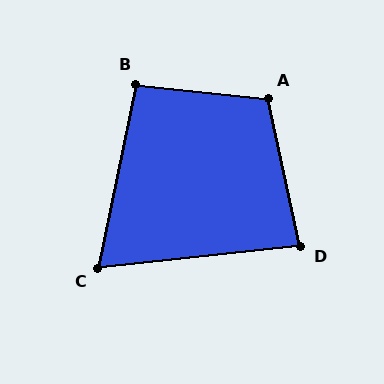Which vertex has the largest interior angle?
A, at approximately 108 degrees.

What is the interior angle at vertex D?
Approximately 84 degrees (acute).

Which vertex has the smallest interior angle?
C, at approximately 72 degrees.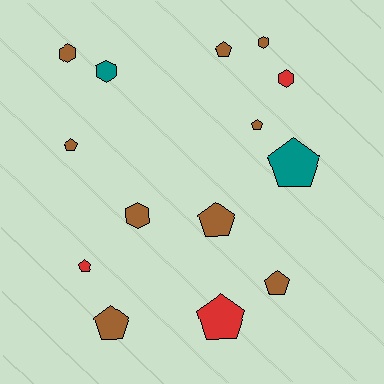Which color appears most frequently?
Brown, with 9 objects.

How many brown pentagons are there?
There are 6 brown pentagons.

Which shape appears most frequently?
Pentagon, with 9 objects.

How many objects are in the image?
There are 14 objects.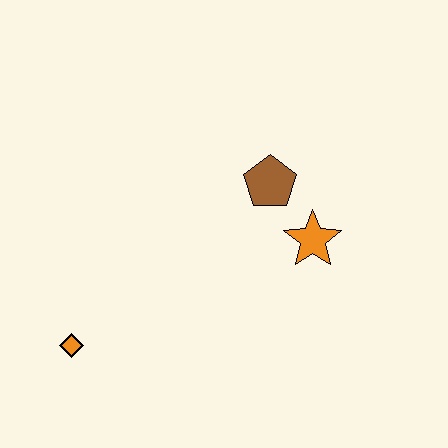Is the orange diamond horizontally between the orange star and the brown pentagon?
No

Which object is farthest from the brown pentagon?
The orange diamond is farthest from the brown pentagon.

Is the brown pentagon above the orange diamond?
Yes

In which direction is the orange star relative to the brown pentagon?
The orange star is below the brown pentagon.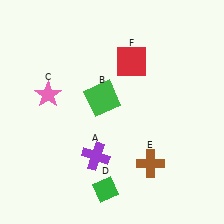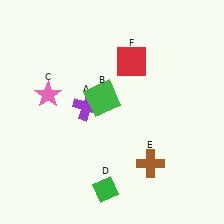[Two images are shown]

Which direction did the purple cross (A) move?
The purple cross (A) moved up.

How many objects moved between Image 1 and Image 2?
1 object moved between the two images.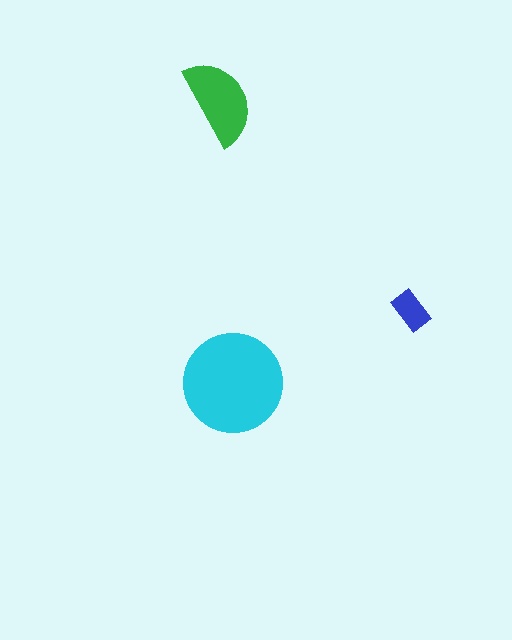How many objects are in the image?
There are 3 objects in the image.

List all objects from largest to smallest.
The cyan circle, the green semicircle, the blue rectangle.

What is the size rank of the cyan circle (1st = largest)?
1st.